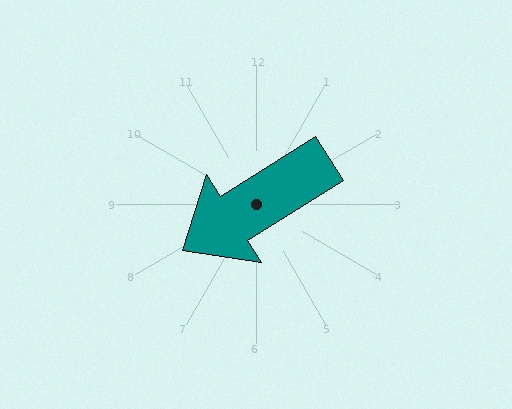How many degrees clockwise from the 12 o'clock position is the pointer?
Approximately 238 degrees.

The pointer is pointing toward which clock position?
Roughly 8 o'clock.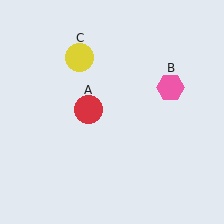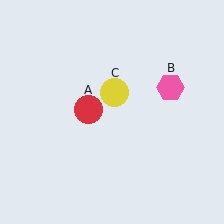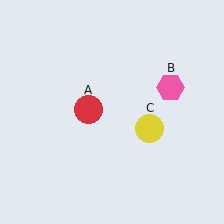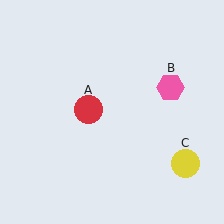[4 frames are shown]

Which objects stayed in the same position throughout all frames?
Red circle (object A) and pink hexagon (object B) remained stationary.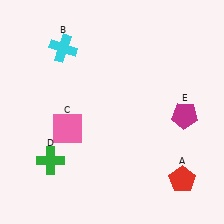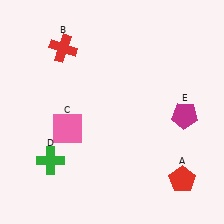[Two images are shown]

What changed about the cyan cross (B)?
In Image 1, B is cyan. In Image 2, it changed to red.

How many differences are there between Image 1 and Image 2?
There is 1 difference between the two images.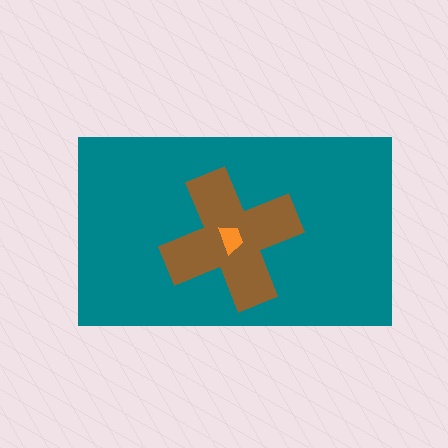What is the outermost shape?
The teal rectangle.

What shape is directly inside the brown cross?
The orange trapezoid.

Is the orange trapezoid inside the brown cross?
Yes.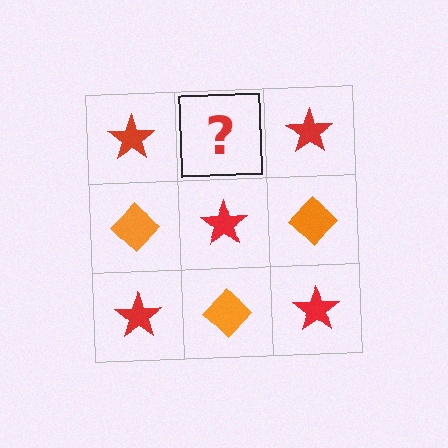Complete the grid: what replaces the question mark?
The question mark should be replaced with an orange diamond.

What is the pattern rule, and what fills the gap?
The rule is that it alternates red star and orange diamond in a checkerboard pattern. The gap should be filled with an orange diamond.